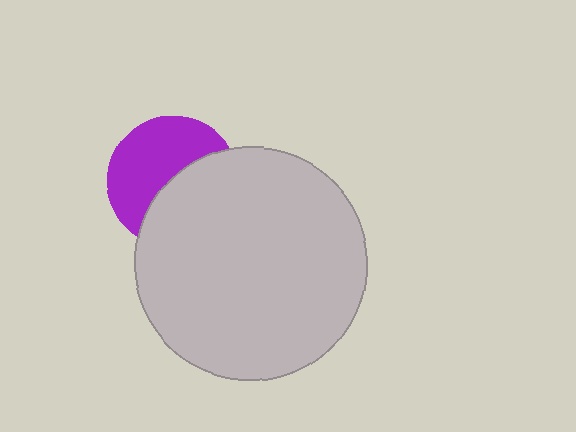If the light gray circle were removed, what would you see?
You would see the complete purple circle.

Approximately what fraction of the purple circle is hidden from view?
Roughly 48% of the purple circle is hidden behind the light gray circle.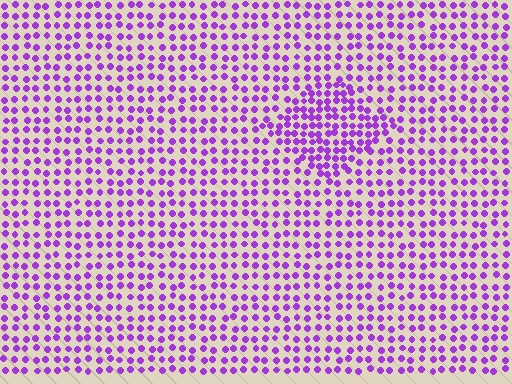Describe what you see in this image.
The image contains small purple elements arranged at two different densities. A diamond-shaped region is visible where the elements are more densely packed than the surrounding area.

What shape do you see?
I see a diamond.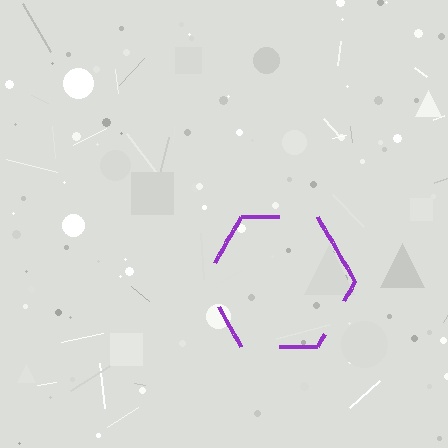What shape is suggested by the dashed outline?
The dashed outline suggests a hexagon.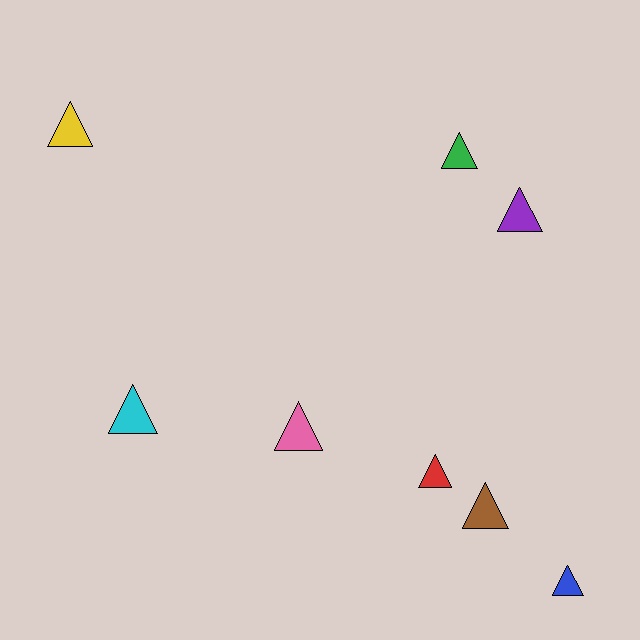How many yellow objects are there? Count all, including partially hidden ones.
There is 1 yellow object.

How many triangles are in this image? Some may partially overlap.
There are 8 triangles.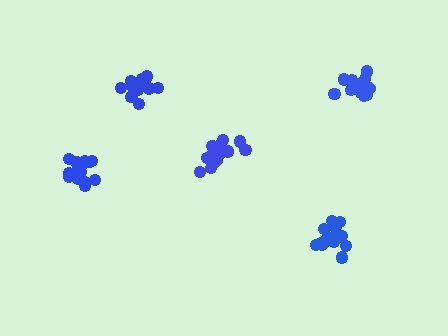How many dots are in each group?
Group 1: 15 dots, Group 2: 17 dots, Group 3: 13 dots, Group 4: 19 dots, Group 5: 17 dots (81 total).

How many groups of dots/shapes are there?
There are 5 groups.